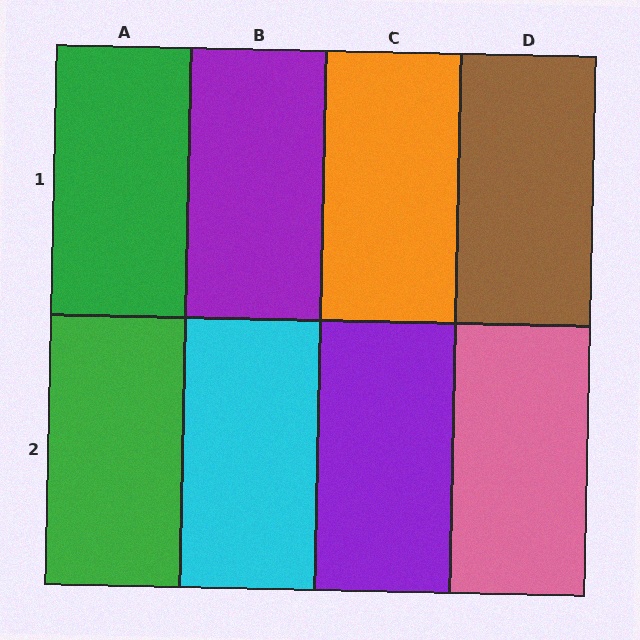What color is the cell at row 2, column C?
Purple.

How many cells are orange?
1 cell is orange.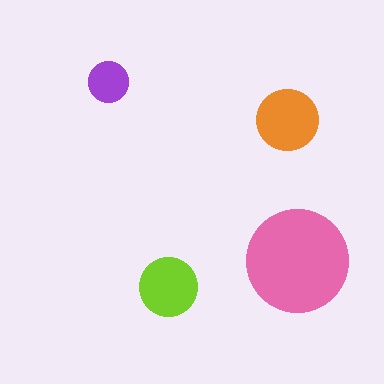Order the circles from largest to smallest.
the pink one, the orange one, the lime one, the purple one.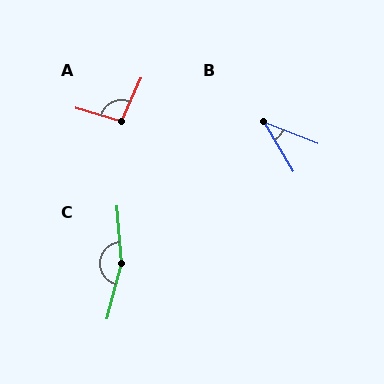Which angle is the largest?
C, at approximately 161 degrees.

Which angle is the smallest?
B, at approximately 37 degrees.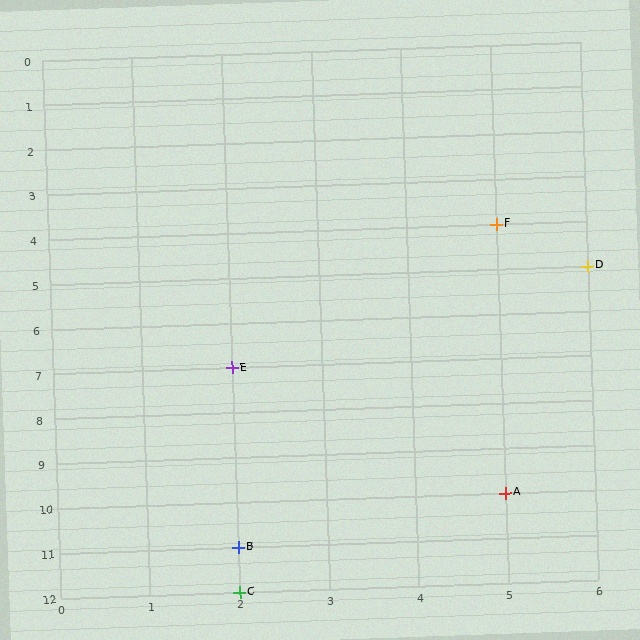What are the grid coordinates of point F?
Point F is at grid coordinates (5, 4).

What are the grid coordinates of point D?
Point D is at grid coordinates (6, 5).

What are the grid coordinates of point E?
Point E is at grid coordinates (2, 7).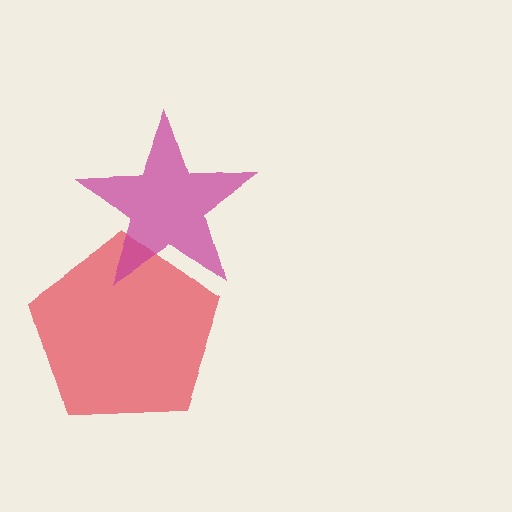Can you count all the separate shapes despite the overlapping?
Yes, there are 2 separate shapes.